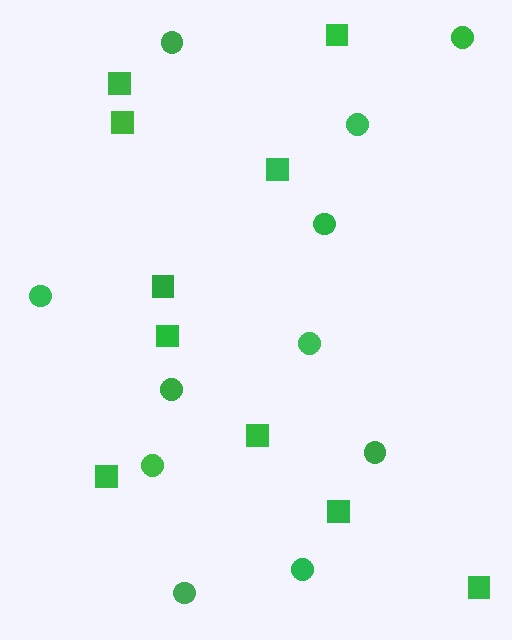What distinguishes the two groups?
There are 2 groups: one group of circles (11) and one group of squares (10).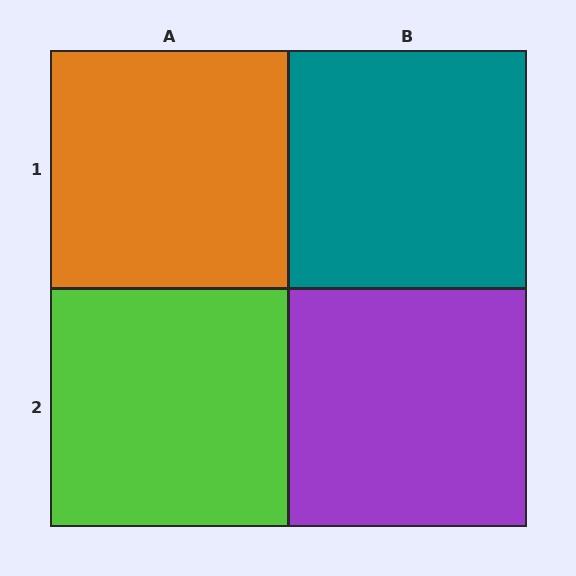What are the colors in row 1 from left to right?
Orange, teal.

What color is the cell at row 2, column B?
Purple.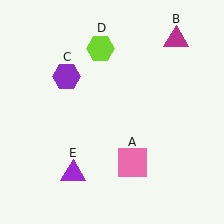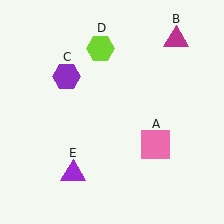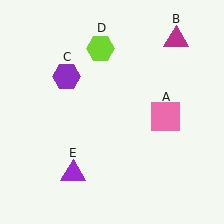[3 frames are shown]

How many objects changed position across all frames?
1 object changed position: pink square (object A).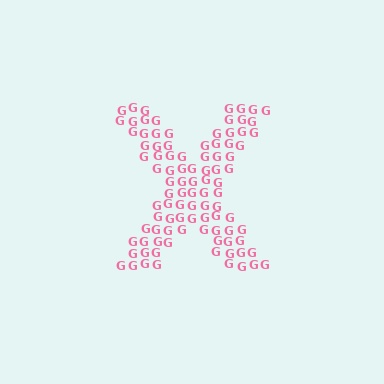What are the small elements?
The small elements are letter G's.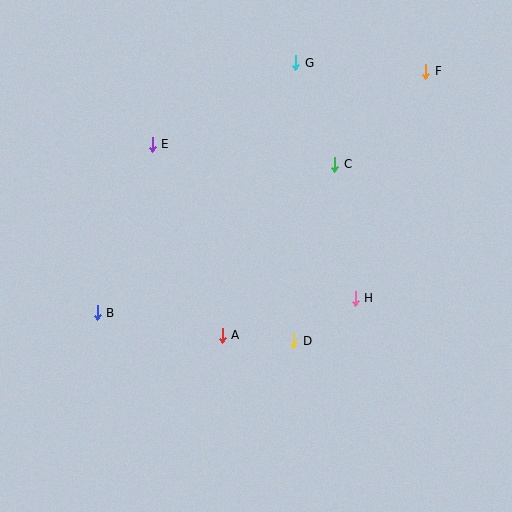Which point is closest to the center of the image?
Point A at (222, 335) is closest to the center.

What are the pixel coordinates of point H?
Point H is at (355, 298).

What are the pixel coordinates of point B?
Point B is at (97, 313).